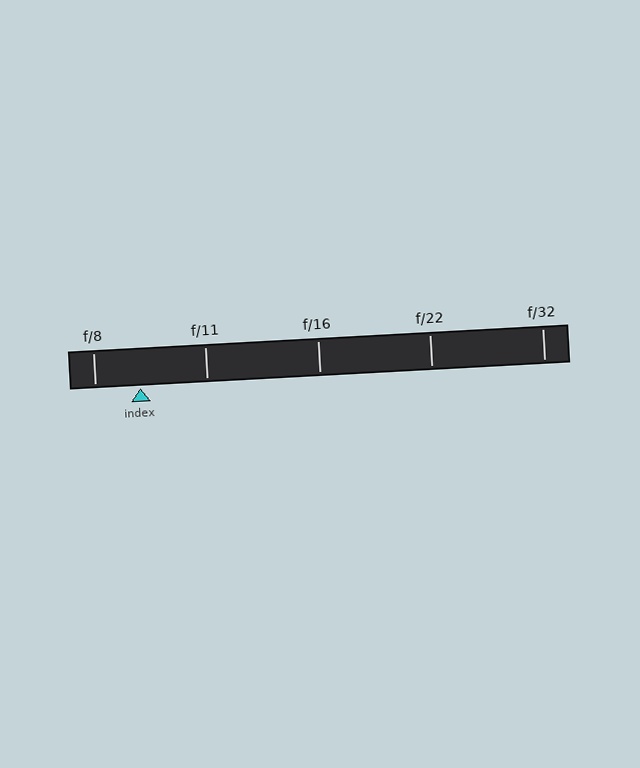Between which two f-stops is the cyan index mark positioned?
The index mark is between f/8 and f/11.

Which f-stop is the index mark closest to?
The index mark is closest to f/8.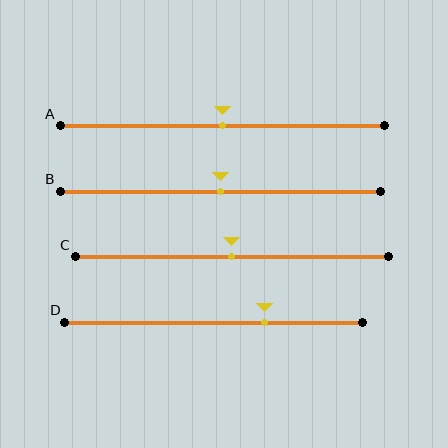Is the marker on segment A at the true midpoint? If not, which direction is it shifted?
Yes, the marker on segment A is at the true midpoint.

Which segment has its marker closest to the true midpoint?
Segment A has its marker closest to the true midpoint.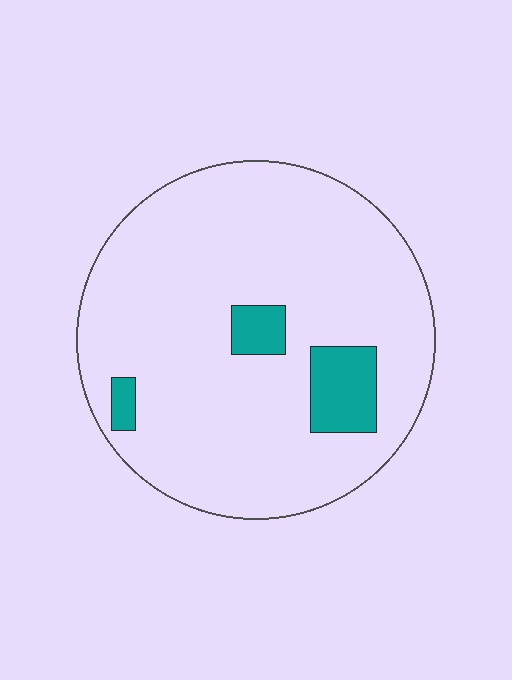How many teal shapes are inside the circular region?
3.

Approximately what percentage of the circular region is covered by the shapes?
Approximately 10%.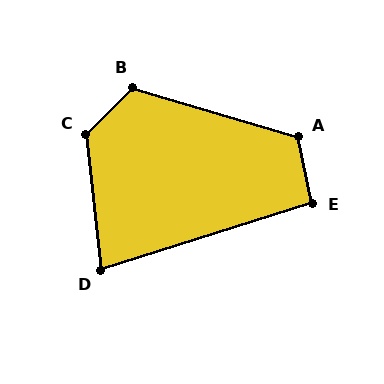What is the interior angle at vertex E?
Approximately 96 degrees (obtuse).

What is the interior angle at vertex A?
Approximately 117 degrees (obtuse).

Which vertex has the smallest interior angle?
D, at approximately 78 degrees.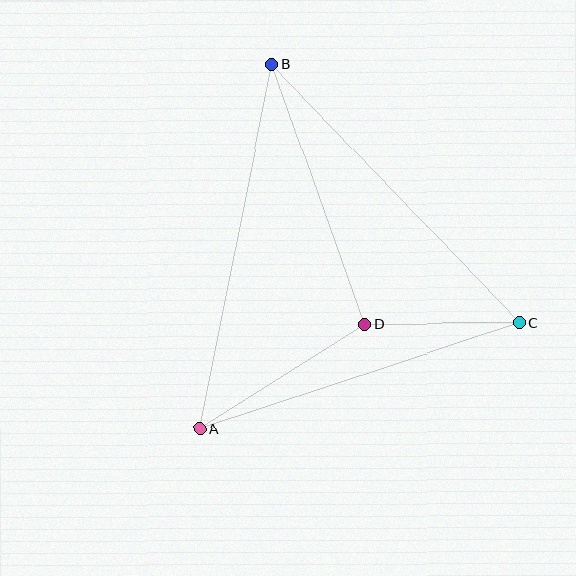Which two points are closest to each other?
Points C and D are closest to each other.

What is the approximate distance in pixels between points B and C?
The distance between B and C is approximately 358 pixels.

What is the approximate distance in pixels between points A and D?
The distance between A and D is approximately 196 pixels.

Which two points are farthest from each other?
Points A and B are farthest from each other.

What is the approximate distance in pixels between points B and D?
The distance between B and D is approximately 276 pixels.